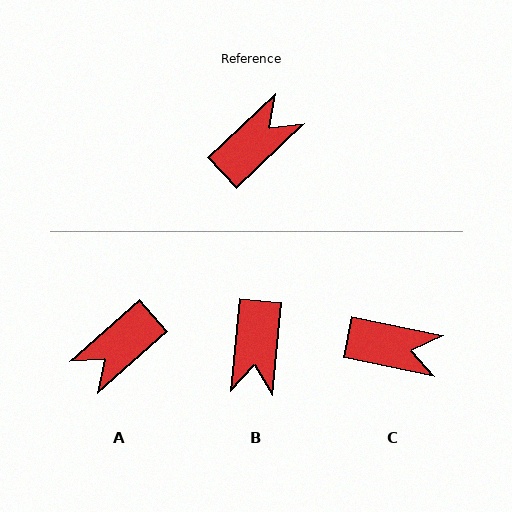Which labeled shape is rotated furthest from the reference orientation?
A, about 178 degrees away.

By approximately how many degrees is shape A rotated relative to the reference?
Approximately 178 degrees counter-clockwise.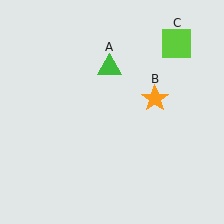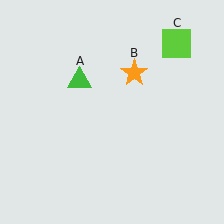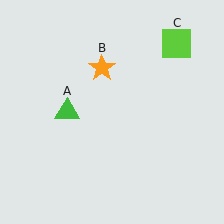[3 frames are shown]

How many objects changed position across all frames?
2 objects changed position: green triangle (object A), orange star (object B).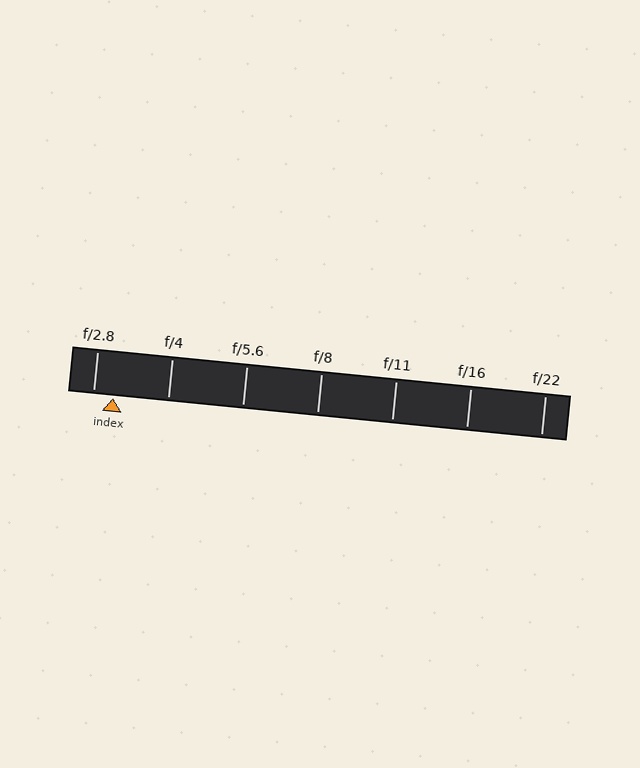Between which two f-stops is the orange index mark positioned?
The index mark is between f/2.8 and f/4.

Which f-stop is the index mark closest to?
The index mark is closest to f/2.8.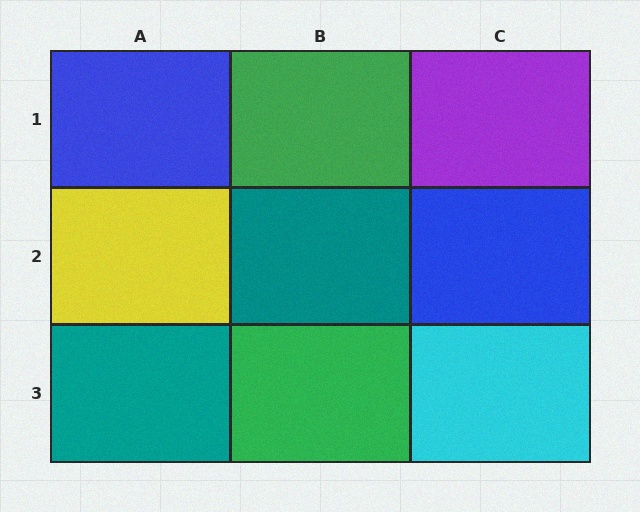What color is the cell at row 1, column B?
Green.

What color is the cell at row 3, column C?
Cyan.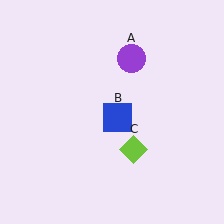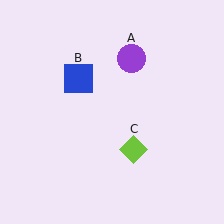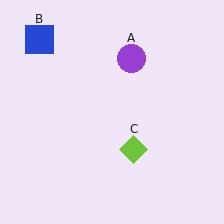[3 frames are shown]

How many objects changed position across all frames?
1 object changed position: blue square (object B).